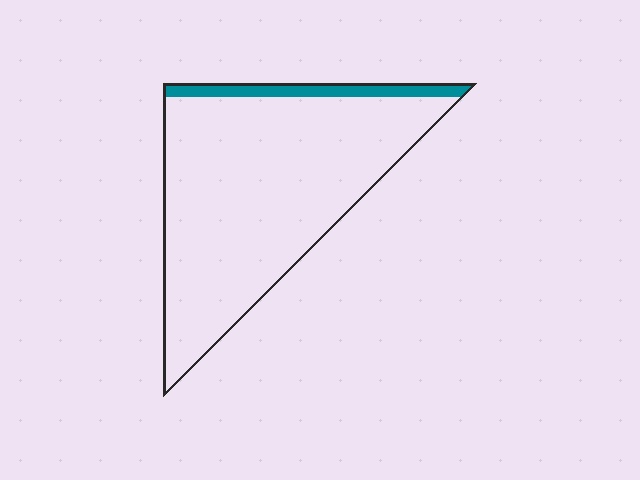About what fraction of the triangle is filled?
About one tenth (1/10).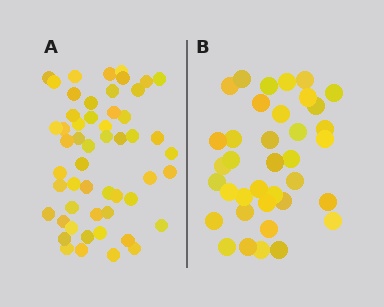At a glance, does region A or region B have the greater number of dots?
Region A (the left region) has more dots.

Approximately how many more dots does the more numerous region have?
Region A has approximately 15 more dots than region B.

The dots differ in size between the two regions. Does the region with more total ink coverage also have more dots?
No. Region B has more total ink coverage because its dots are larger, but region A actually contains more individual dots. Total area can be misleading — the number of items is what matters here.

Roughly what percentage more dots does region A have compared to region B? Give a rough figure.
About 45% more.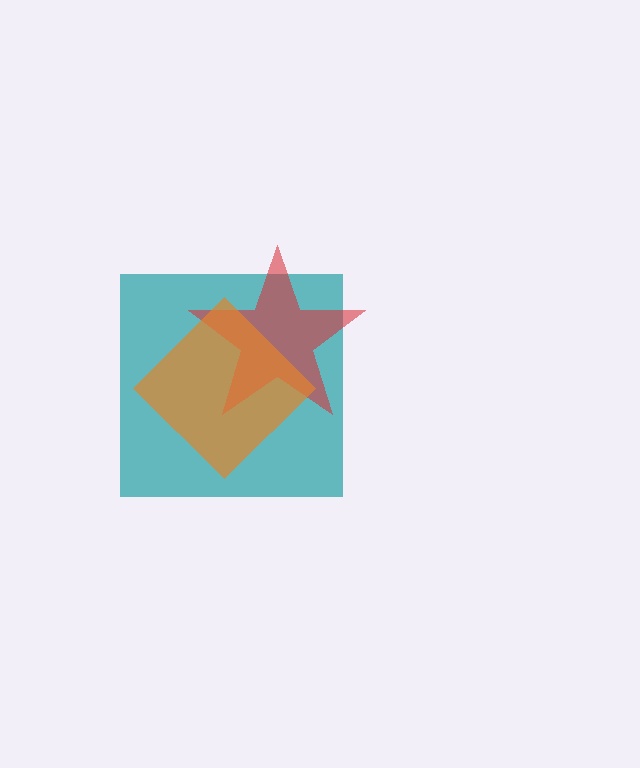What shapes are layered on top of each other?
The layered shapes are: a teal square, a red star, an orange diamond.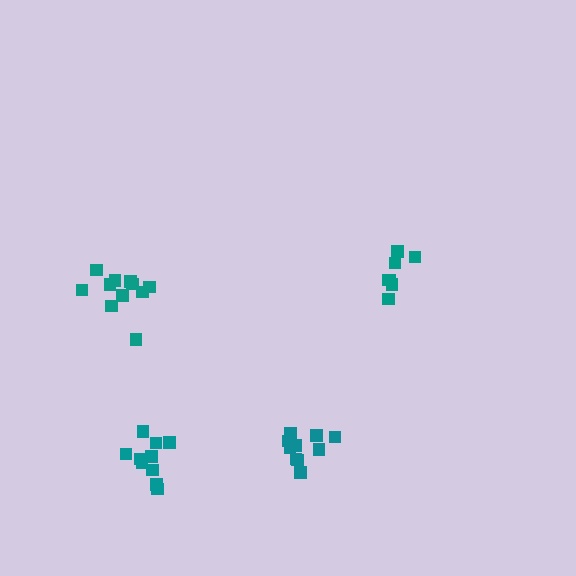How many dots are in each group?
Group 1: 10 dots, Group 2: 7 dots, Group 3: 10 dots, Group 4: 11 dots (38 total).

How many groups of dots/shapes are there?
There are 4 groups.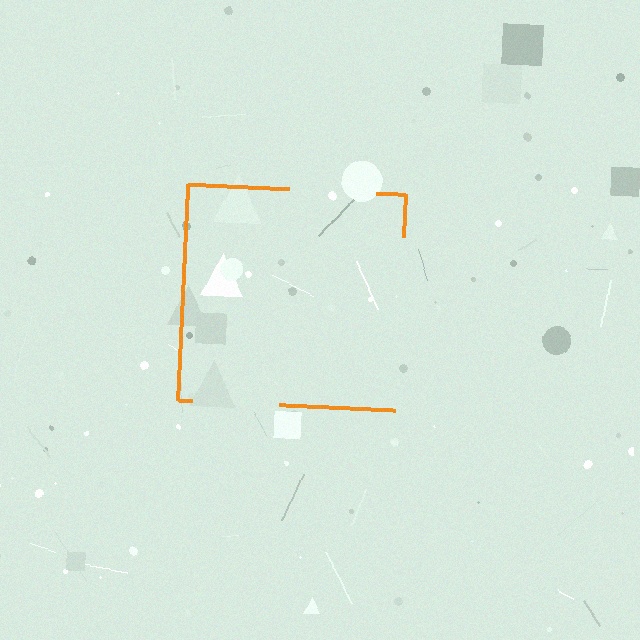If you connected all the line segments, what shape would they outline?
They would outline a square.